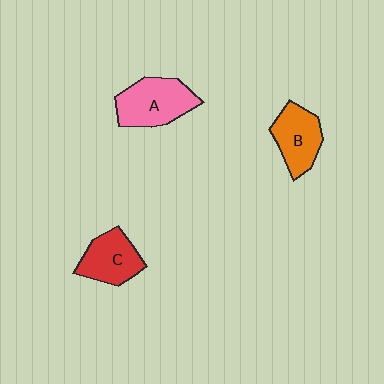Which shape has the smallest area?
Shape C (red).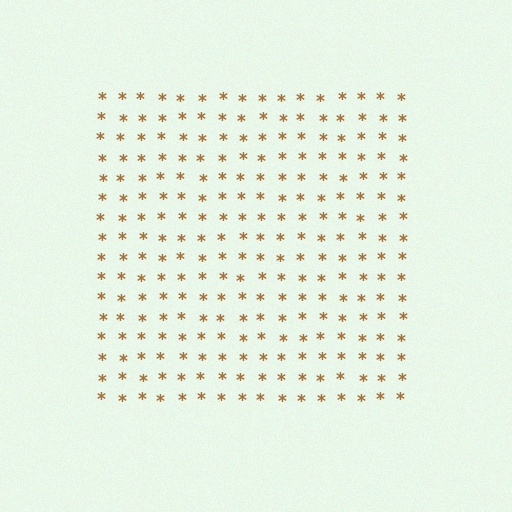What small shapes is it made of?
It is made of small asterisks.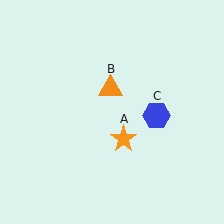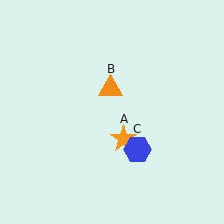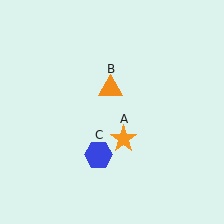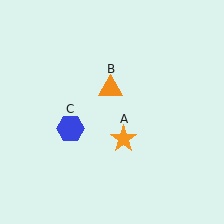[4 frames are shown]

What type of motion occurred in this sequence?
The blue hexagon (object C) rotated clockwise around the center of the scene.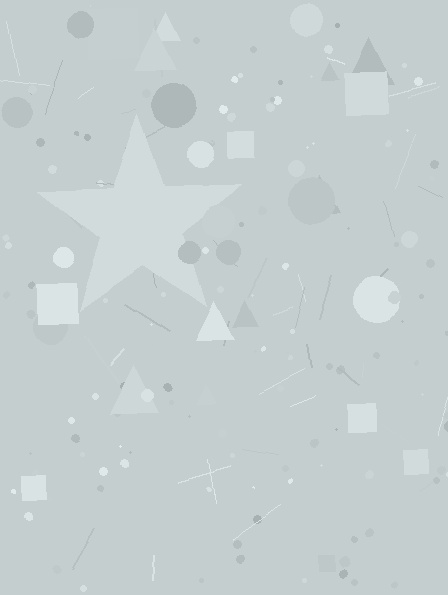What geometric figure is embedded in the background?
A star is embedded in the background.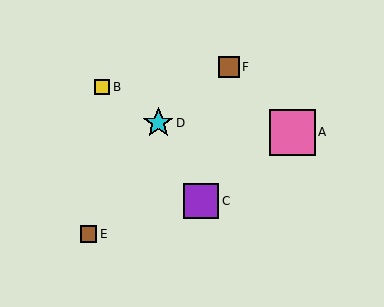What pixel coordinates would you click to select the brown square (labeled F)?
Click at (229, 67) to select the brown square F.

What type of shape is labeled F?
Shape F is a brown square.